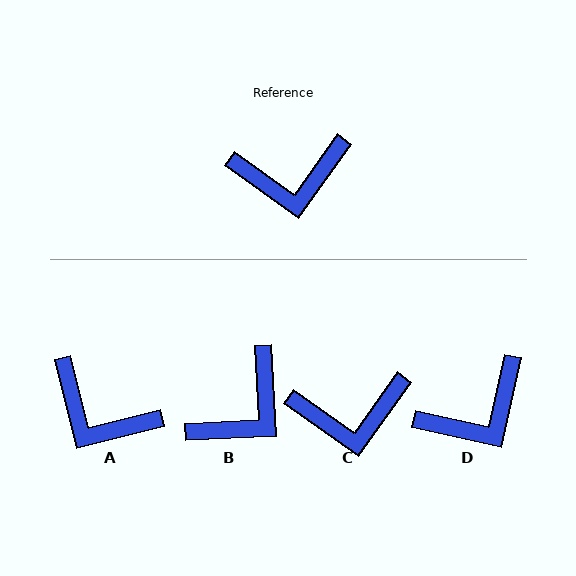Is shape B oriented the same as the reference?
No, it is off by about 38 degrees.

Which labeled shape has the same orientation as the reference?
C.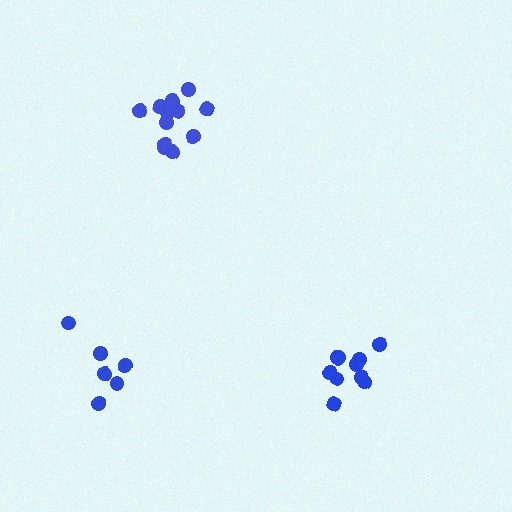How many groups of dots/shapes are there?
There are 3 groups.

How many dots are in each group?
Group 1: 10 dots, Group 2: 12 dots, Group 3: 6 dots (28 total).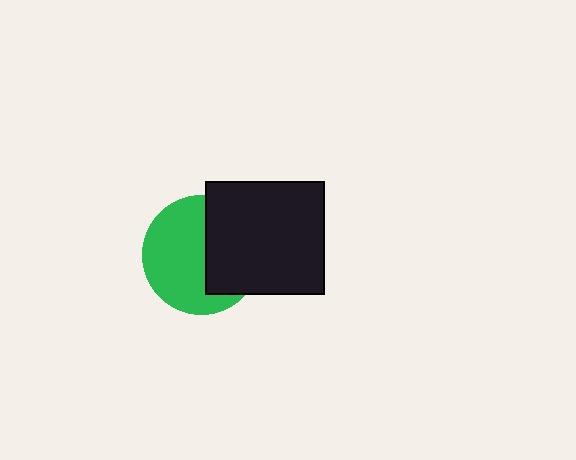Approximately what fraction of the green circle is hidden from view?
Roughly 41% of the green circle is hidden behind the black rectangle.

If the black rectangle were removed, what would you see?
You would see the complete green circle.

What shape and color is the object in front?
The object in front is a black rectangle.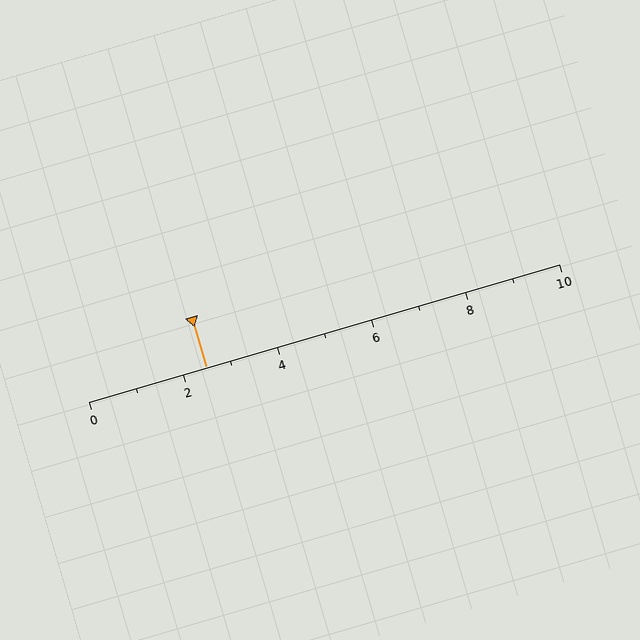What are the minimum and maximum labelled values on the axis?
The axis runs from 0 to 10.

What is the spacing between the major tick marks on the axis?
The major ticks are spaced 2 apart.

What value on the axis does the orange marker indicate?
The marker indicates approximately 2.5.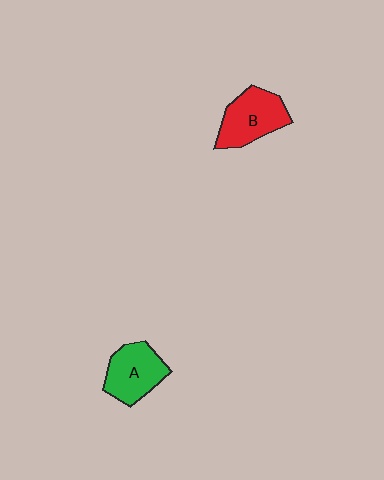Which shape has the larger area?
Shape B (red).